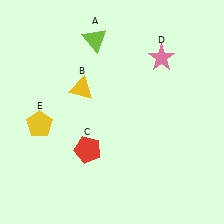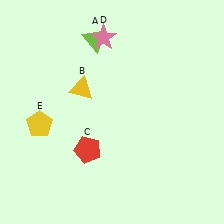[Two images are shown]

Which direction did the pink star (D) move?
The pink star (D) moved left.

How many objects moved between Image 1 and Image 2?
1 object moved between the two images.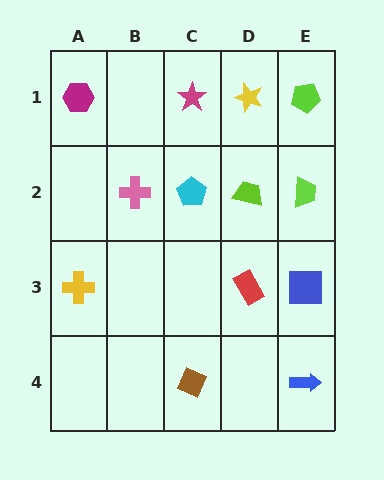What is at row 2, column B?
A pink cross.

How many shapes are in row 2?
4 shapes.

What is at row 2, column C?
A cyan pentagon.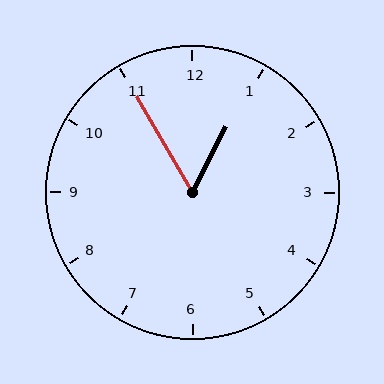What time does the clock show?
12:55.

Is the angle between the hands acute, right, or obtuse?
It is acute.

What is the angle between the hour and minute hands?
Approximately 58 degrees.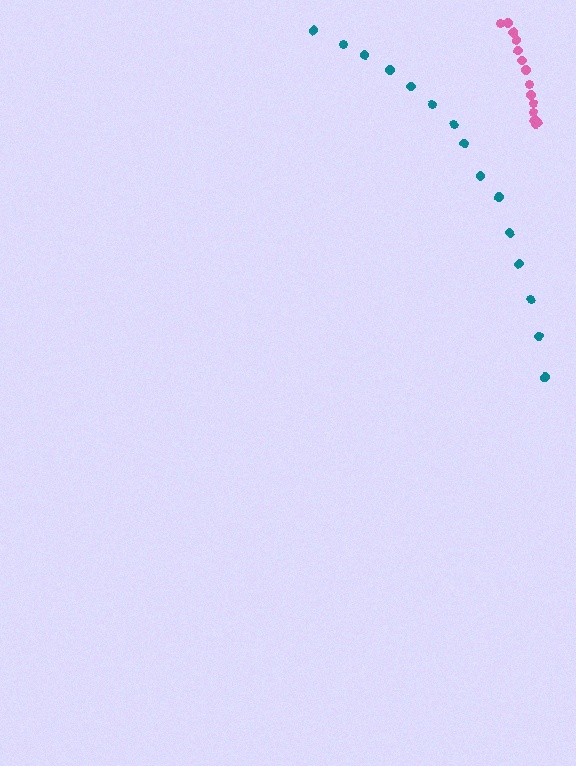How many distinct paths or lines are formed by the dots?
There are 2 distinct paths.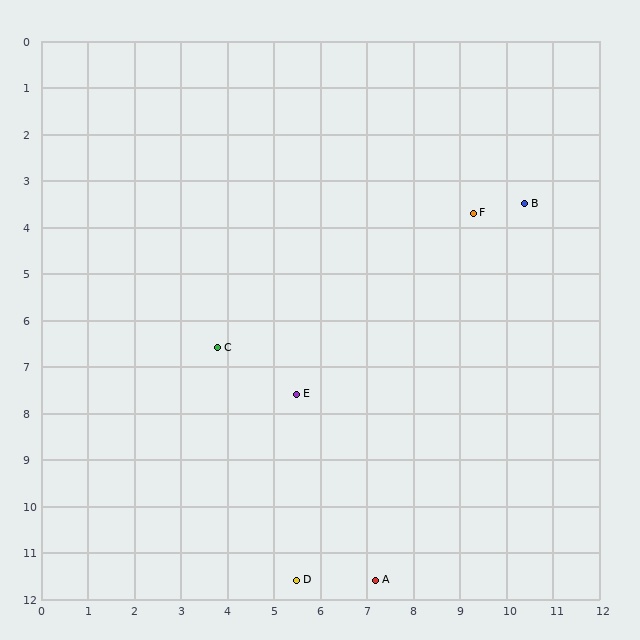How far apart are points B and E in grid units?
Points B and E are about 6.4 grid units apart.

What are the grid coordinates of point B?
Point B is at approximately (10.4, 3.5).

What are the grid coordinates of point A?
Point A is at approximately (7.2, 11.6).